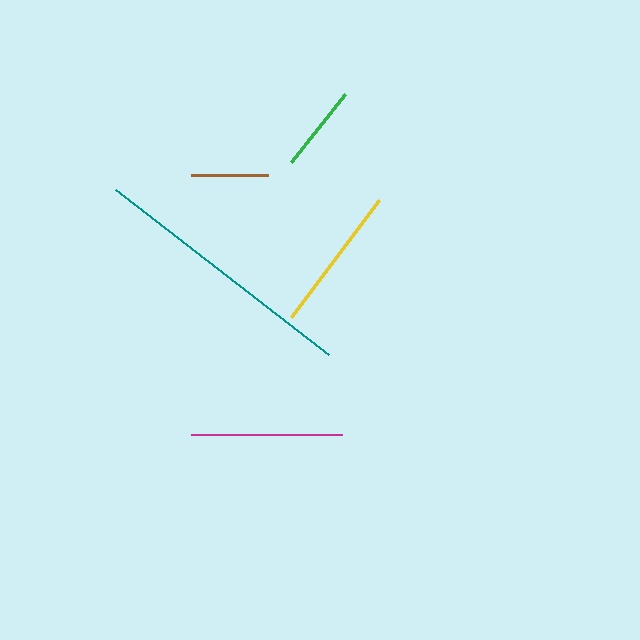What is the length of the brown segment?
The brown segment is approximately 76 pixels long.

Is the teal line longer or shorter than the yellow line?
The teal line is longer than the yellow line.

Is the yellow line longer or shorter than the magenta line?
The magenta line is longer than the yellow line.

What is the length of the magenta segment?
The magenta segment is approximately 151 pixels long.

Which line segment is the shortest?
The brown line is the shortest at approximately 76 pixels.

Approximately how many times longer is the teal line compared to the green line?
The teal line is approximately 3.1 times the length of the green line.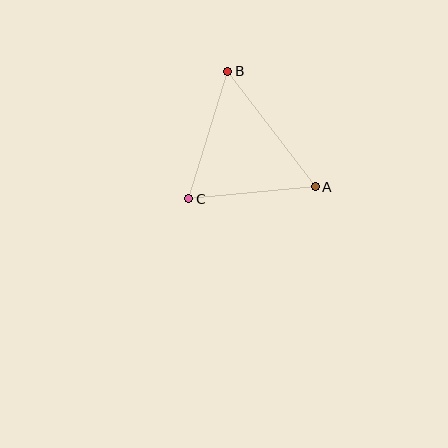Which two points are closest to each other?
Points A and C are closest to each other.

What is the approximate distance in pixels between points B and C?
The distance between B and C is approximately 134 pixels.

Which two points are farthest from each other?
Points A and B are farthest from each other.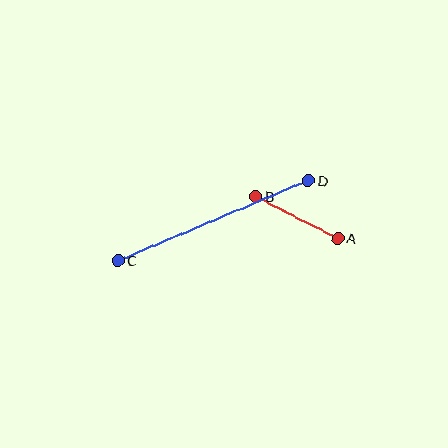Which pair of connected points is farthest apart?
Points C and D are farthest apart.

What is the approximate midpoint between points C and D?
The midpoint is at approximately (213, 221) pixels.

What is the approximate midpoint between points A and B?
The midpoint is at approximately (297, 217) pixels.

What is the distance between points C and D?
The distance is approximately 207 pixels.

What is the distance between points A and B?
The distance is approximately 92 pixels.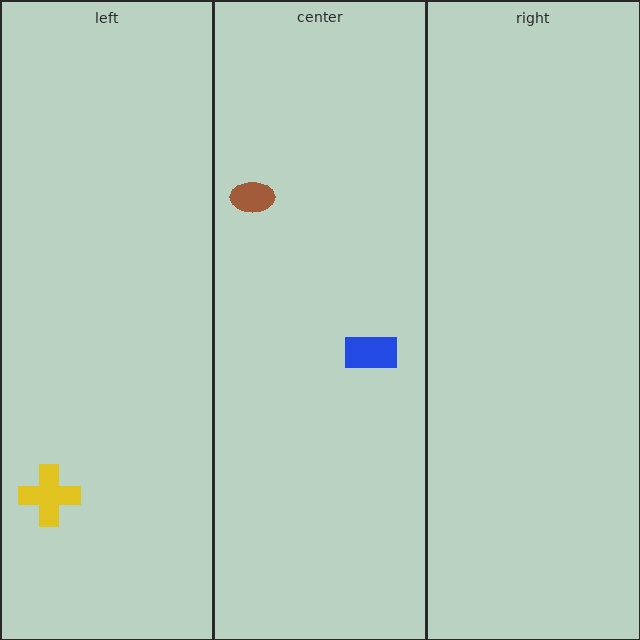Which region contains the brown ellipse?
The center region.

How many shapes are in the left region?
1.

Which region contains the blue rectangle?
The center region.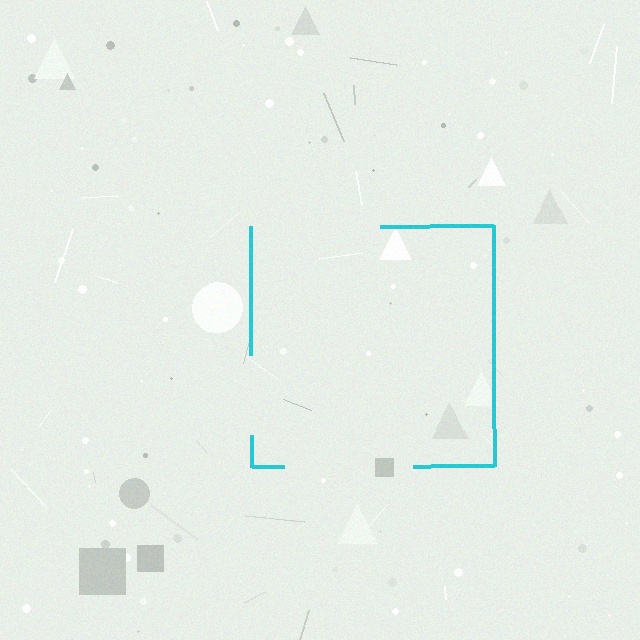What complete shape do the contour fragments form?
The contour fragments form a square.